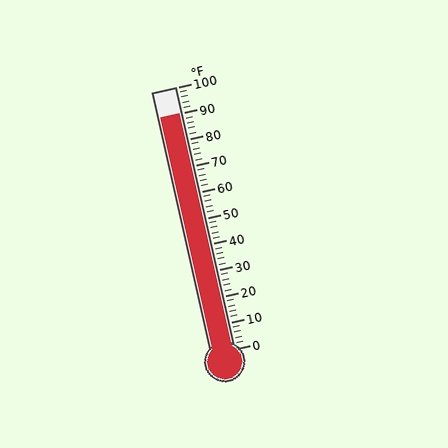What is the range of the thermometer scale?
The thermometer scale ranges from 0°F to 100°F.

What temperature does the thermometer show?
The thermometer shows approximately 90°F.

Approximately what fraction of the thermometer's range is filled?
The thermometer is filled to approximately 90% of its range.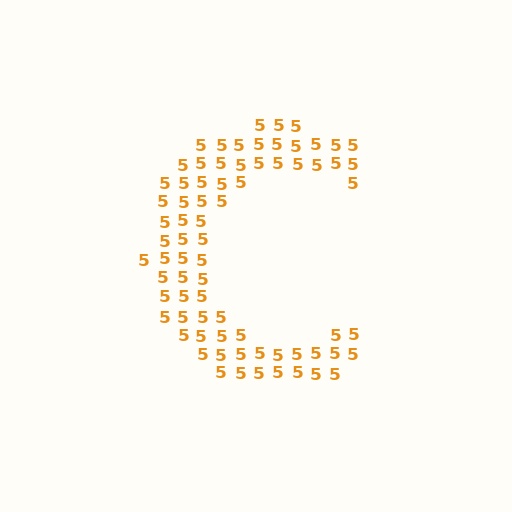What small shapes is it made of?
It is made of small digit 5's.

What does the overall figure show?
The overall figure shows the letter C.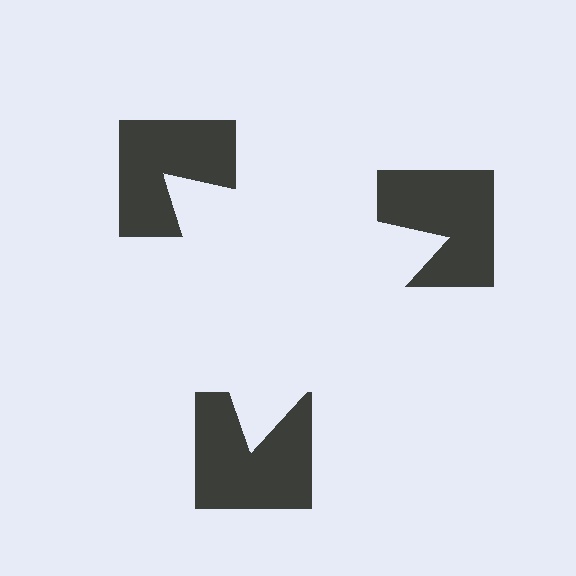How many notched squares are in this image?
There are 3 — one at each vertex of the illusory triangle.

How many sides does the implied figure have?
3 sides.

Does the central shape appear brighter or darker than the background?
It typically appears slightly brighter than the background, even though no actual brightness change is drawn.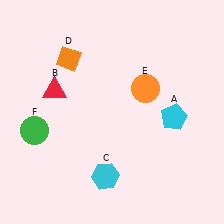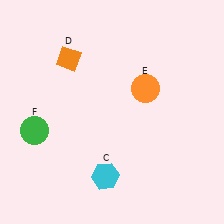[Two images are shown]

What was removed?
The cyan pentagon (A), the red triangle (B) were removed in Image 2.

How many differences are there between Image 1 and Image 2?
There are 2 differences between the two images.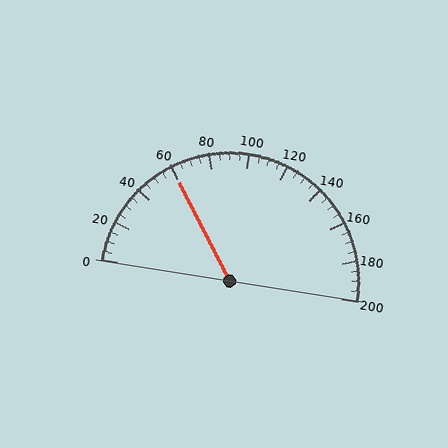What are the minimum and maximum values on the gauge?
The gauge ranges from 0 to 200.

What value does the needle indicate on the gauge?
The needle indicates approximately 60.